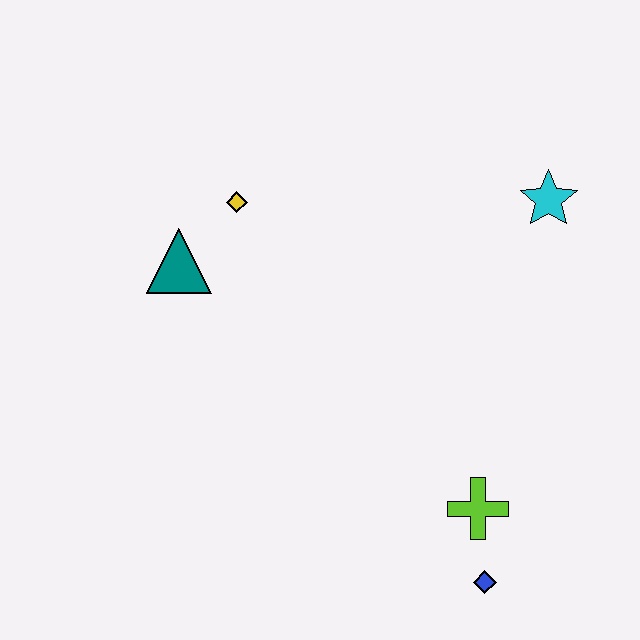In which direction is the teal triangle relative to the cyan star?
The teal triangle is to the left of the cyan star.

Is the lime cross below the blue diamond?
No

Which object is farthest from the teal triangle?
The blue diamond is farthest from the teal triangle.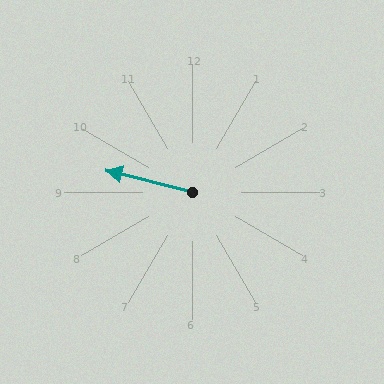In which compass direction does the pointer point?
West.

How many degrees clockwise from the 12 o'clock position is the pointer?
Approximately 284 degrees.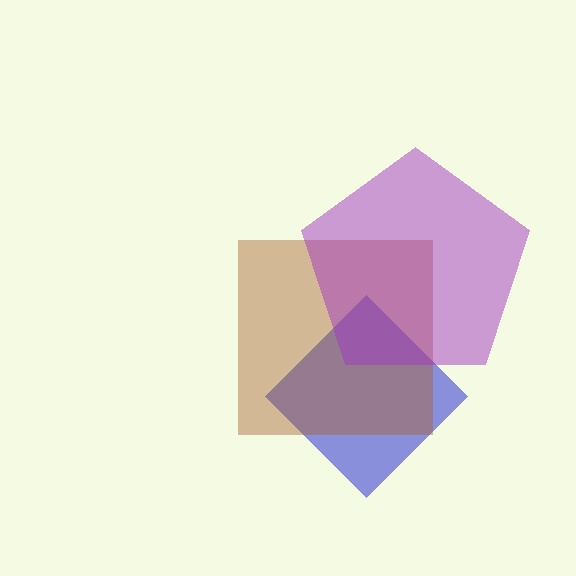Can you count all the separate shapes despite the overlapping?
Yes, there are 3 separate shapes.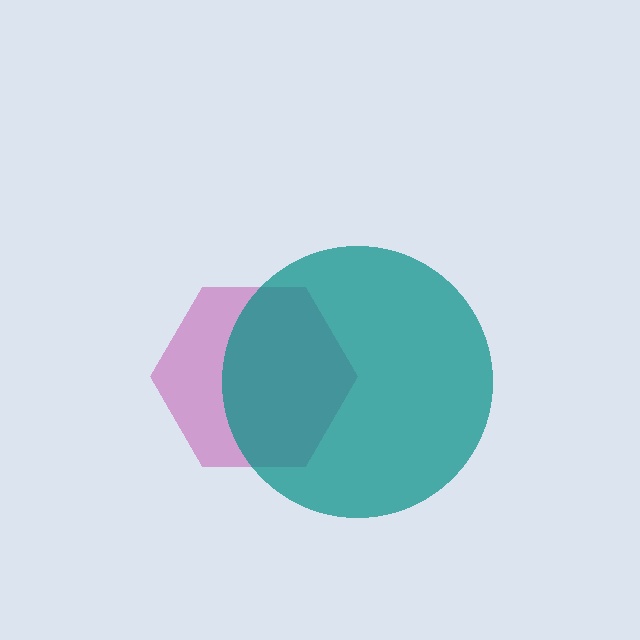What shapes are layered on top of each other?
The layered shapes are: a magenta hexagon, a teal circle.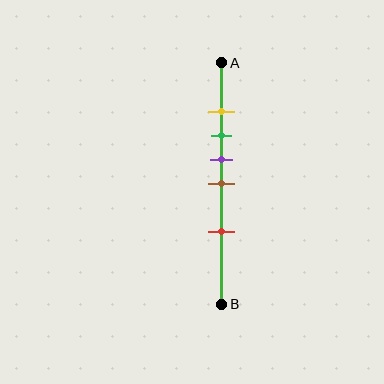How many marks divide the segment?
There are 5 marks dividing the segment.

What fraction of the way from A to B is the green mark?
The green mark is approximately 30% (0.3) of the way from A to B.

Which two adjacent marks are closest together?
The yellow and green marks are the closest adjacent pair.